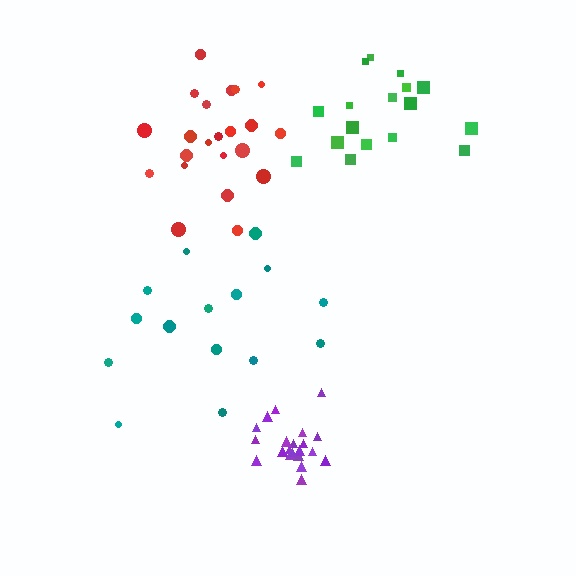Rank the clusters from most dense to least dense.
purple, green, red, teal.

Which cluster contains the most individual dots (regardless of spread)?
Red (22).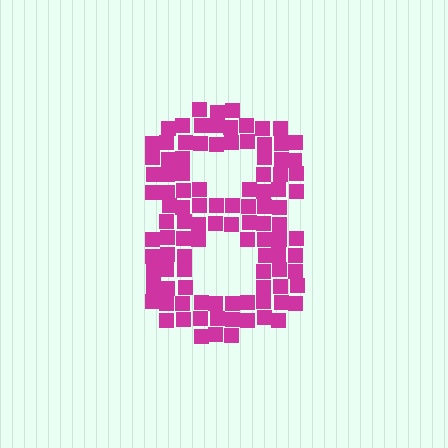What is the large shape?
The large shape is the digit 8.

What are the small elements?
The small elements are squares.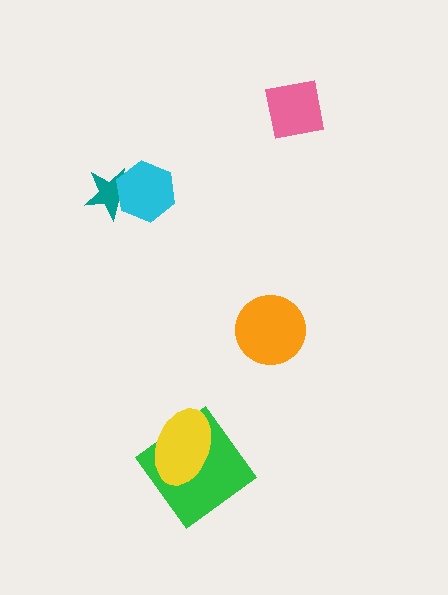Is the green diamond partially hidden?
Yes, it is partially covered by another shape.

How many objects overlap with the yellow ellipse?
1 object overlaps with the yellow ellipse.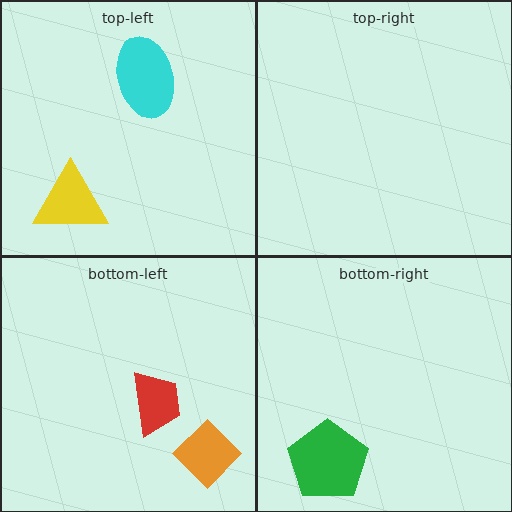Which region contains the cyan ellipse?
The top-left region.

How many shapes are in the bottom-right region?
1.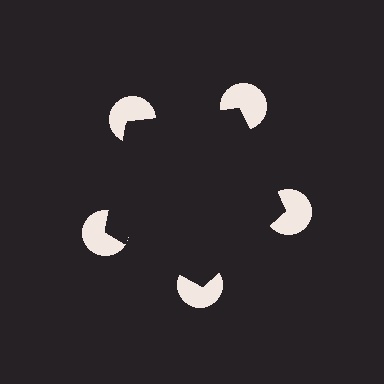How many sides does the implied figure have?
5 sides.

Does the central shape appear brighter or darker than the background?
It typically appears slightly darker than the background, even though no actual brightness change is drawn.